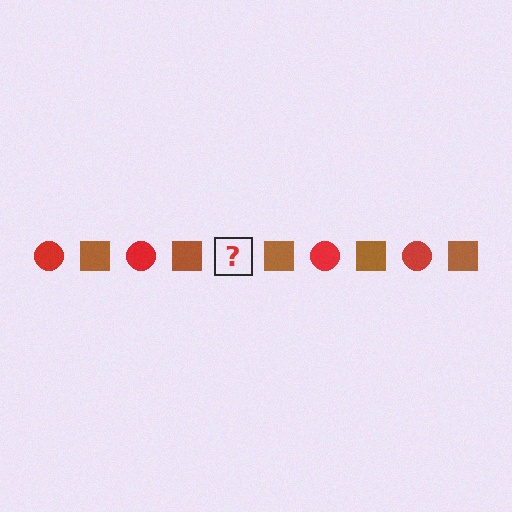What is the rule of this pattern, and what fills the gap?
The rule is that the pattern alternates between red circle and brown square. The gap should be filled with a red circle.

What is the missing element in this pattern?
The missing element is a red circle.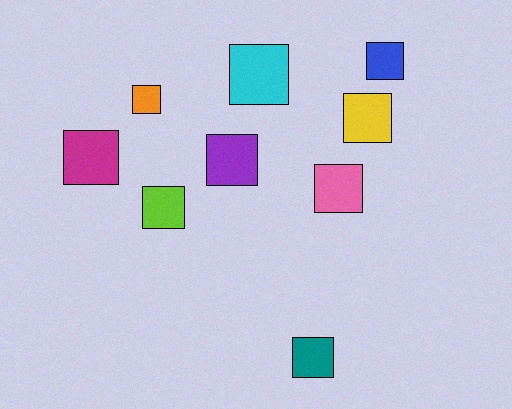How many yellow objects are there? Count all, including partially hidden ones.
There is 1 yellow object.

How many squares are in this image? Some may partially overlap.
There are 9 squares.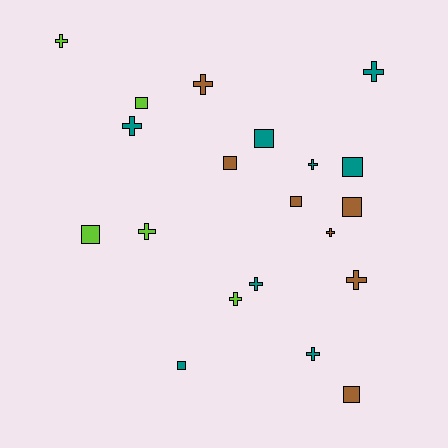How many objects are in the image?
There are 20 objects.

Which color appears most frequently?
Teal, with 8 objects.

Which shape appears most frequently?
Cross, with 11 objects.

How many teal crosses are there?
There are 5 teal crosses.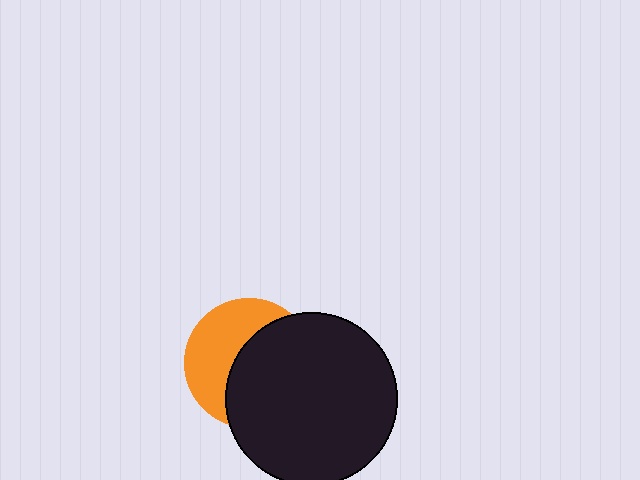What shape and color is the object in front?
The object in front is a black circle.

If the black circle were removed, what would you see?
You would see the complete orange circle.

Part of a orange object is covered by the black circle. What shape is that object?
It is a circle.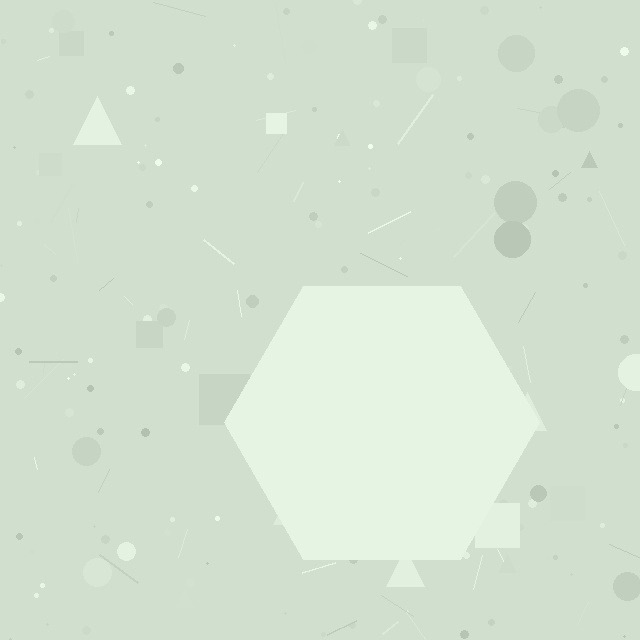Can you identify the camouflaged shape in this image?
The camouflaged shape is a hexagon.